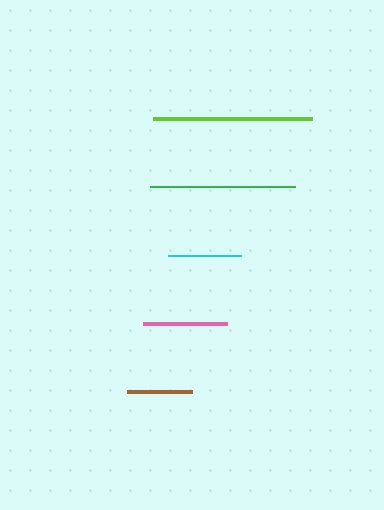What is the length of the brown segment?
The brown segment is approximately 65 pixels long.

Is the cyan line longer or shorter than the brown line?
The cyan line is longer than the brown line.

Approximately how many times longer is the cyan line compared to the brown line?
The cyan line is approximately 1.1 times the length of the brown line.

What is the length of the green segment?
The green segment is approximately 146 pixels long.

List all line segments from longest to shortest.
From longest to shortest: lime, green, pink, cyan, brown.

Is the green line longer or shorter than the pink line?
The green line is longer than the pink line.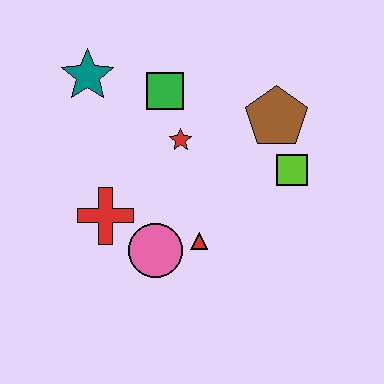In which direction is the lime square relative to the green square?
The lime square is to the right of the green square.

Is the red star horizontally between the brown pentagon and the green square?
Yes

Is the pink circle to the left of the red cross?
No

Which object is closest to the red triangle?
The pink circle is closest to the red triangle.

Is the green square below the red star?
No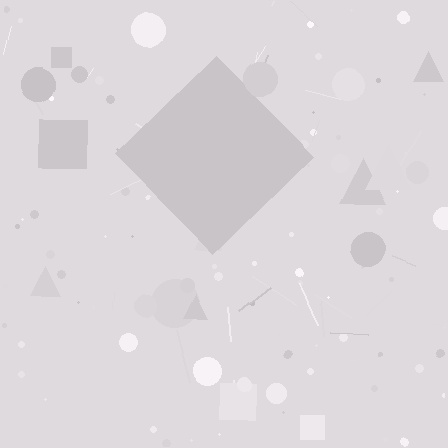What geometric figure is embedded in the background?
A diamond is embedded in the background.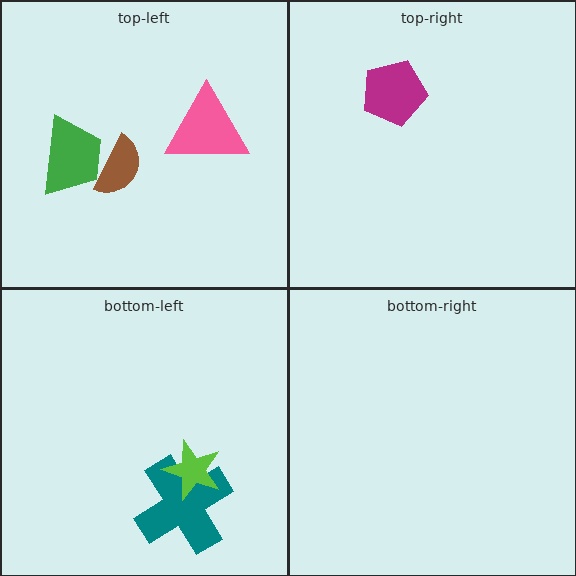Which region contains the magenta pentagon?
The top-right region.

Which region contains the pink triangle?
The top-left region.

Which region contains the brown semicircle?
The top-left region.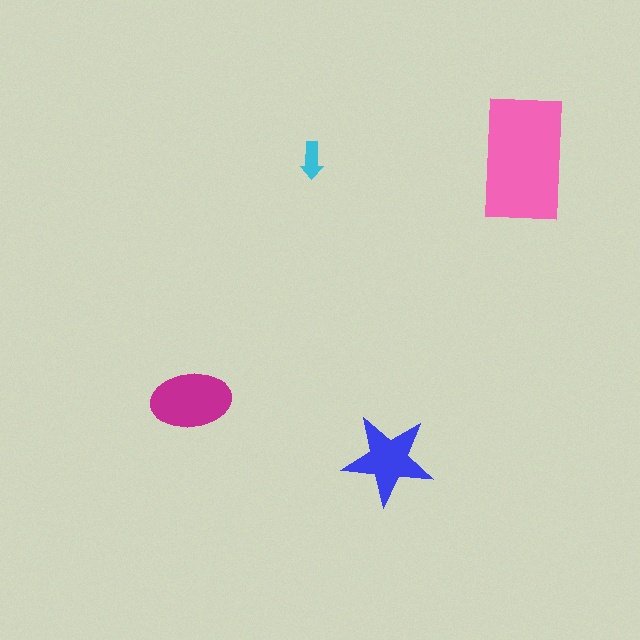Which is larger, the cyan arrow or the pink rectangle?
The pink rectangle.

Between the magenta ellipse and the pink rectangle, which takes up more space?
The pink rectangle.